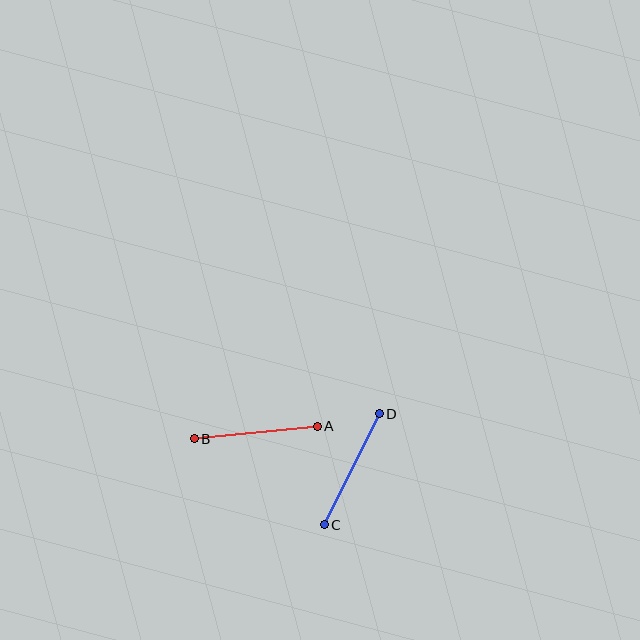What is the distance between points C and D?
The distance is approximately 124 pixels.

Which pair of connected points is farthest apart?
Points C and D are farthest apart.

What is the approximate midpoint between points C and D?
The midpoint is at approximately (352, 469) pixels.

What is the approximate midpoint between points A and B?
The midpoint is at approximately (256, 432) pixels.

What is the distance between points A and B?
The distance is approximately 124 pixels.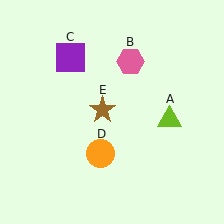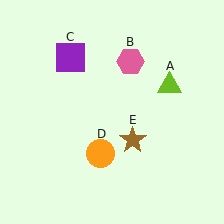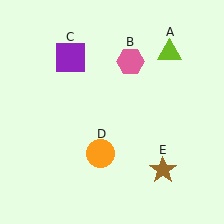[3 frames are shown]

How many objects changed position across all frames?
2 objects changed position: lime triangle (object A), brown star (object E).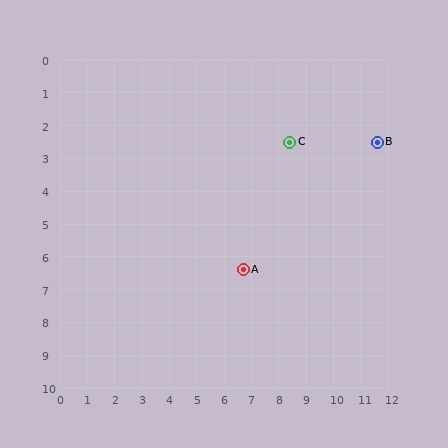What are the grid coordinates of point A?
Point A is at approximately (6.7, 6.4).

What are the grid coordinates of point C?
Point C is at approximately (8.4, 2.5).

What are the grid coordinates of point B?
Point B is at approximately (11.6, 2.5).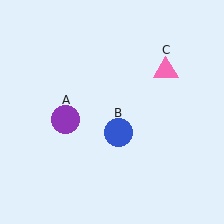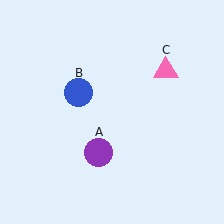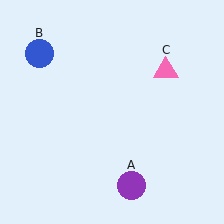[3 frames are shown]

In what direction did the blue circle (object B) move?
The blue circle (object B) moved up and to the left.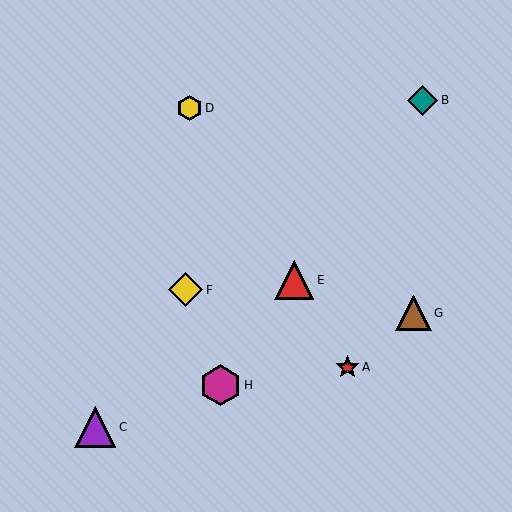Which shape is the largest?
The magenta hexagon (labeled H) is the largest.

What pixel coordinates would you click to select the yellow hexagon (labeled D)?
Click at (189, 108) to select the yellow hexagon D.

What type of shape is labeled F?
Shape F is a yellow diamond.